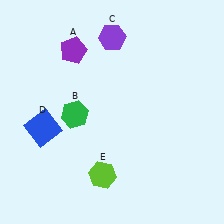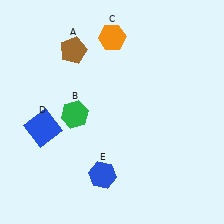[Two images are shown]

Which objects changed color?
A changed from purple to brown. C changed from purple to orange. E changed from lime to blue.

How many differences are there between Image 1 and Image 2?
There are 3 differences between the two images.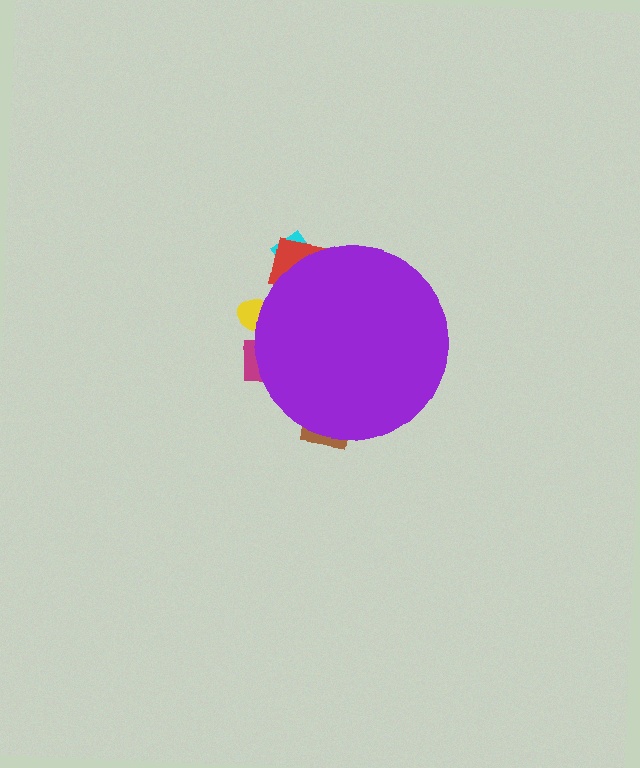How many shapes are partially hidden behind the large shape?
5 shapes are partially hidden.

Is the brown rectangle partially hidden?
Yes, the brown rectangle is partially hidden behind the purple circle.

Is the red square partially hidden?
Yes, the red square is partially hidden behind the purple circle.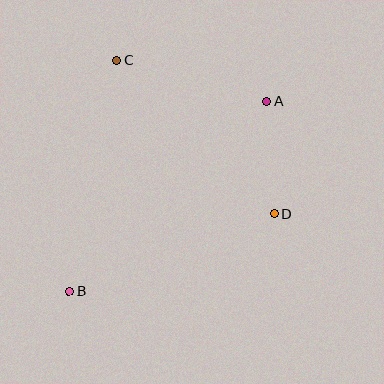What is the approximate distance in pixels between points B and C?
The distance between B and C is approximately 236 pixels.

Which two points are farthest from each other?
Points A and B are farthest from each other.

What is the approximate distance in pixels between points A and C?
The distance between A and C is approximately 156 pixels.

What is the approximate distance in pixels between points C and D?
The distance between C and D is approximately 220 pixels.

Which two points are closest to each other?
Points A and D are closest to each other.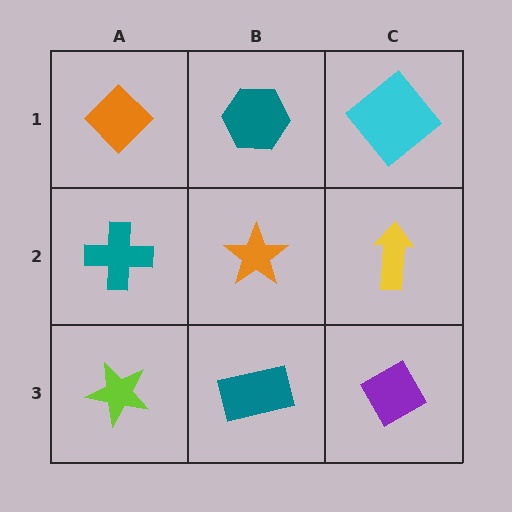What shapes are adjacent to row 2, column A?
An orange diamond (row 1, column A), a lime star (row 3, column A), an orange star (row 2, column B).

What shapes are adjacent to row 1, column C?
A yellow arrow (row 2, column C), a teal hexagon (row 1, column B).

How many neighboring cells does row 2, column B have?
4.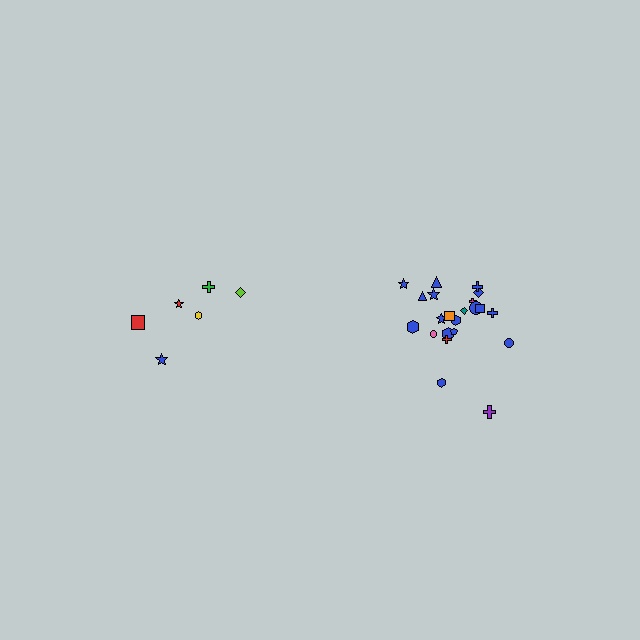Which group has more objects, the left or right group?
The right group.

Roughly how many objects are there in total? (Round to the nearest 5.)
Roughly 30 objects in total.